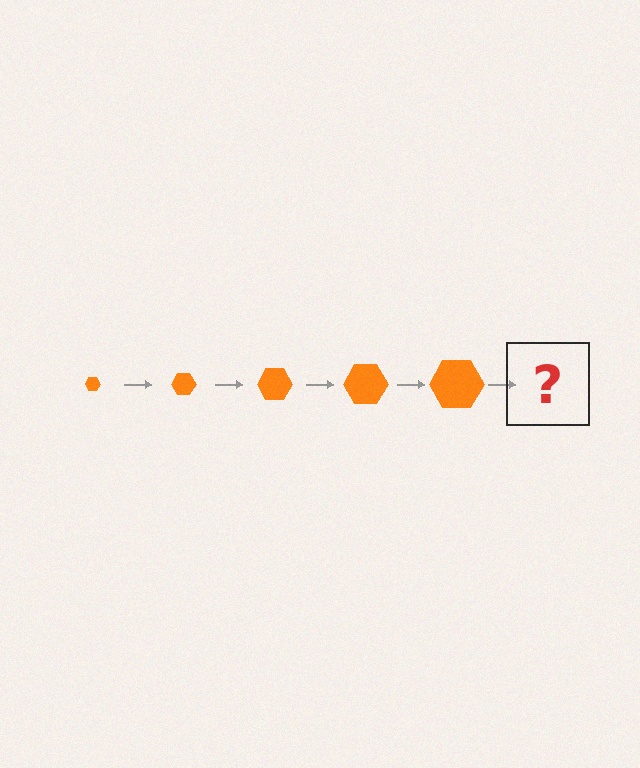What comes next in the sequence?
The next element should be an orange hexagon, larger than the previous one.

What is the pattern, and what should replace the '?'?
The pattern is that the hexagon gets progressively larger each step. The '?' should be an orange hexagon, larger than the previous one.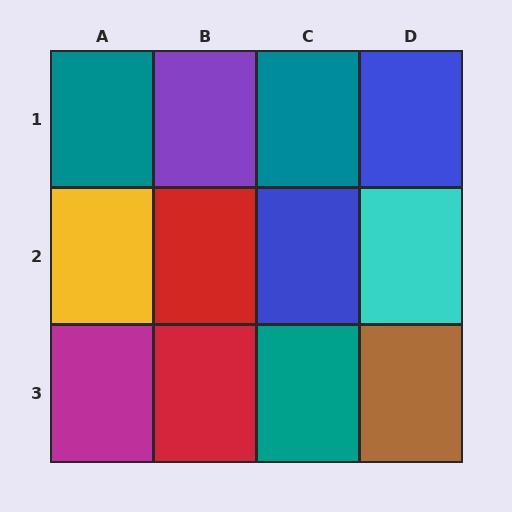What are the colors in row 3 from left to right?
Magenta, red, teal, brown.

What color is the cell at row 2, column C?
Blue.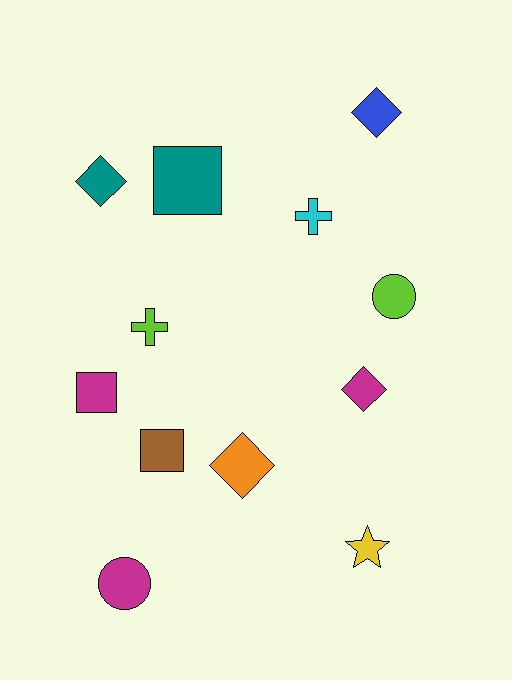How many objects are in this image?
There are 12 objects.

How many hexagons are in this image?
There are no hexagons.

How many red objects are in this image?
There are no red objects.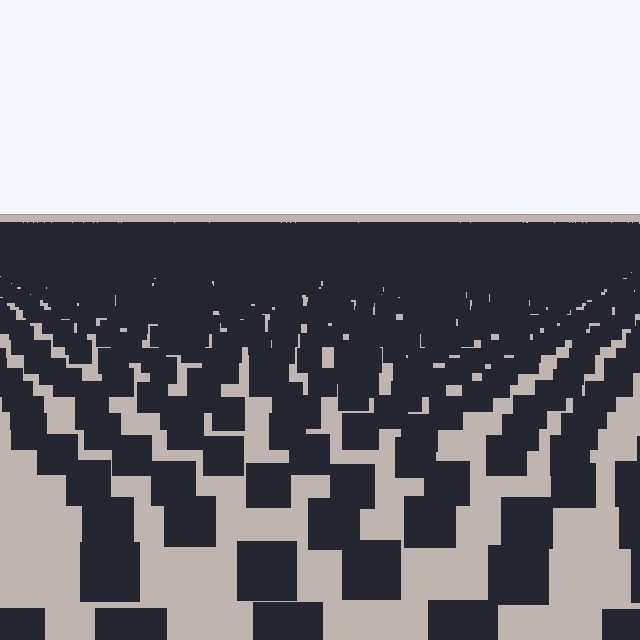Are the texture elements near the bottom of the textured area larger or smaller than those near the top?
Larger. Near the bottom, elements are closer to the viewer and appear at a bigger on-screen size.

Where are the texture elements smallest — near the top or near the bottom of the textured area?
Near the top.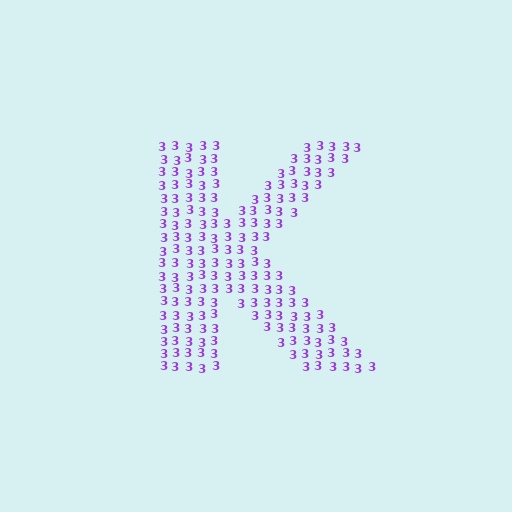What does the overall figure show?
The overall figure shows the letter K.